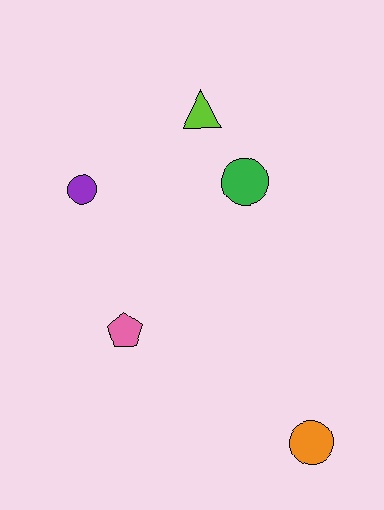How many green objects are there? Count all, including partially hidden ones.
There is 1 green object.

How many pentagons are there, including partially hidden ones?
There is 1 pentagon.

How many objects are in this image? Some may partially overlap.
There are 5 objects.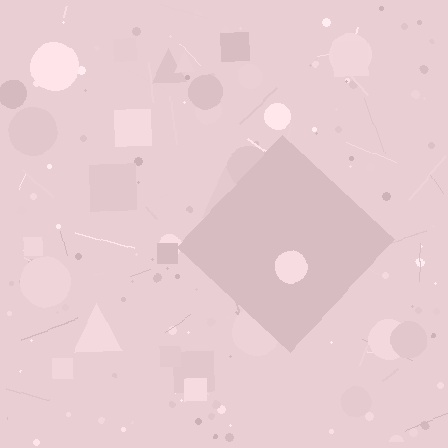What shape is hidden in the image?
A diamond is hidden in the image.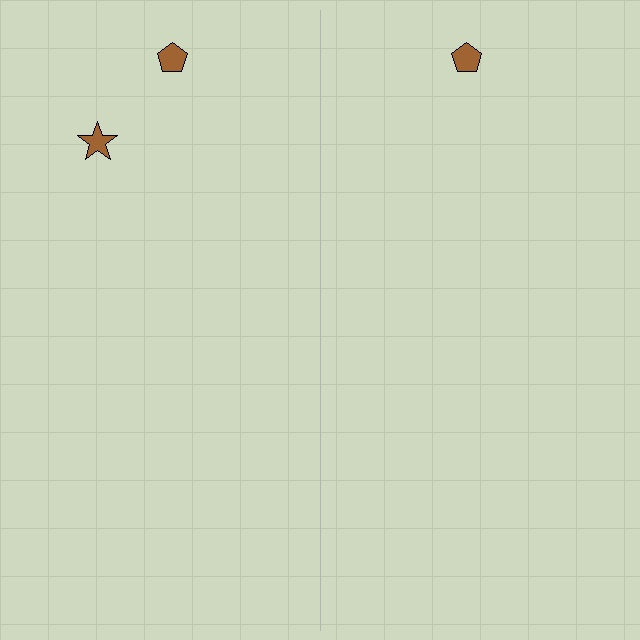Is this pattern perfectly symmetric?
No, the pattern is not perfectly symmetric. A brown star is missing from the right side.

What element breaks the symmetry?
A brown star is missing from the right side.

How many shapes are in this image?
There are 3 shapes in this image.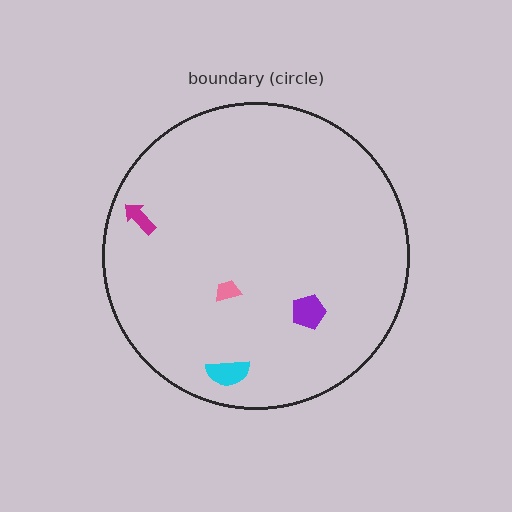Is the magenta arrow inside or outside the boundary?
Inside.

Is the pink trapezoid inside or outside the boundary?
Inside.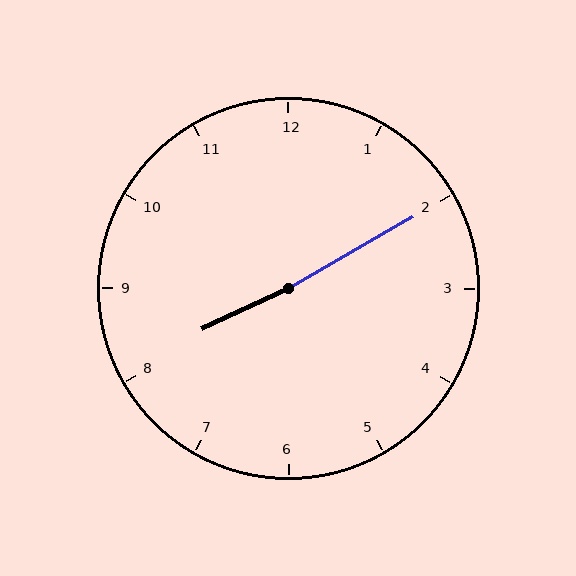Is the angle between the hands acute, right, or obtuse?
It is obtuse.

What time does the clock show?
8:10.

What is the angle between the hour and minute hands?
Approximately 175 degrees.